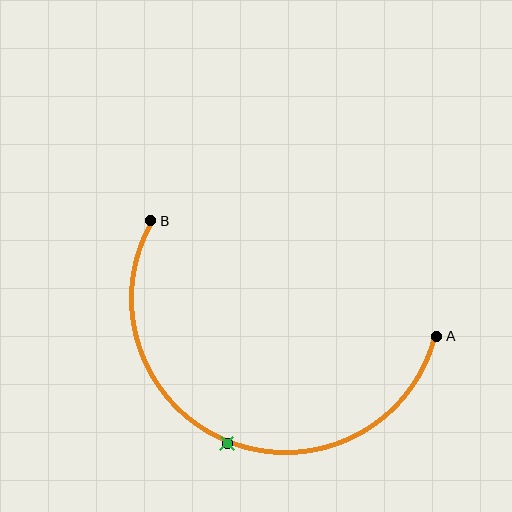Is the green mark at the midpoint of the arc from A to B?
Yes. The green mark lies on the arc at equal arc-length from both A and B — it is the arc midpoint.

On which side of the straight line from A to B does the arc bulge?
The arc bulges below the straight line connecting A and B.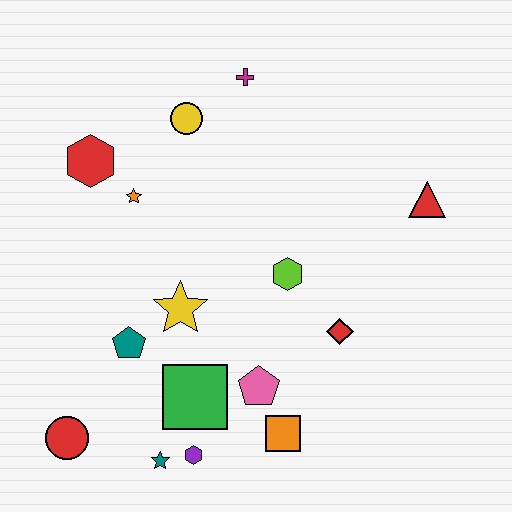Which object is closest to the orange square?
The pink pentagon is closest to the orange square.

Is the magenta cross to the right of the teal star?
Yes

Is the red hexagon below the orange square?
No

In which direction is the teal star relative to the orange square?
The teal star is to the left of the orange square.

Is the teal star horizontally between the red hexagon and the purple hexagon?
Yes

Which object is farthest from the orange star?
The red triangle is farthest from the orange star.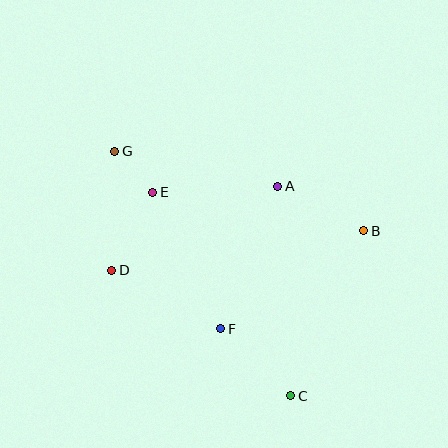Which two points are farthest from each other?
Points C and G are farthest from each other.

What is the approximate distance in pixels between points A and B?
The distance between A and B is approximately 97 pixels.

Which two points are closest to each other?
Points E and G are closest to each other.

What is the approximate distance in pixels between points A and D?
The distance between A and D is approximately 186 pixels.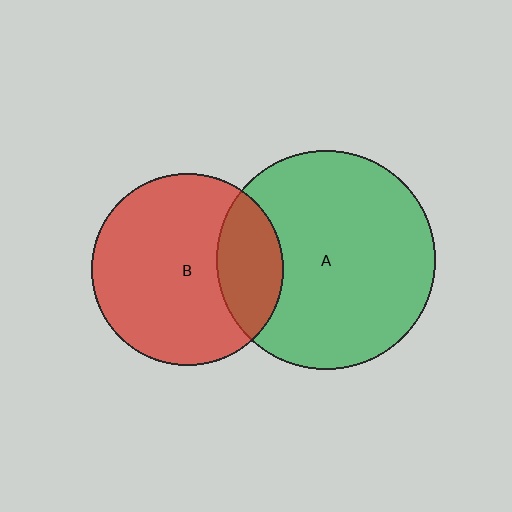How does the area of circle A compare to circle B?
Approximately 1.3 times.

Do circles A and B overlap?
Yes.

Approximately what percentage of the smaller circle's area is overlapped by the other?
Approximately 25%.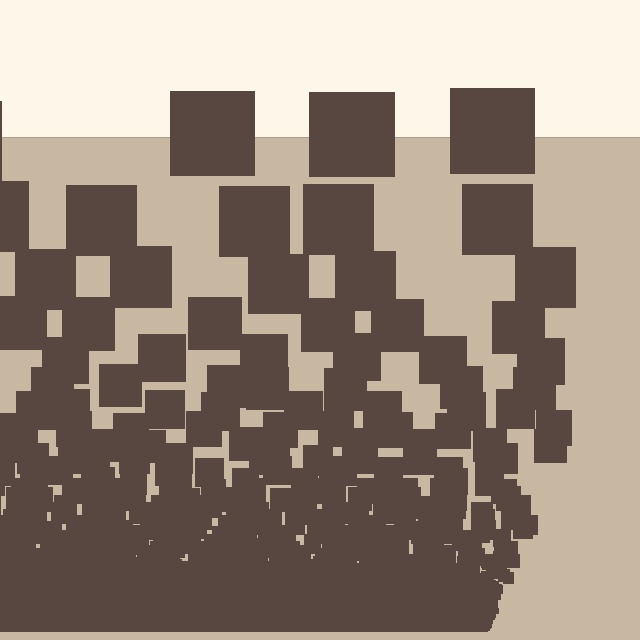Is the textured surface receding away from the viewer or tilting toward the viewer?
The surface appears to tilt toward the viewer. Texture elements get larger and sparser toward the top.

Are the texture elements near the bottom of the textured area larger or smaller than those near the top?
Smaller. The gradient is inverted — elements near the bottom are smaller and denser.